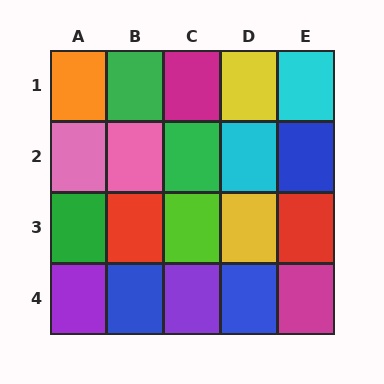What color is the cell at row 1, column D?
Yellow.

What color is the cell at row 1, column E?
Cyan.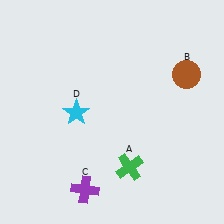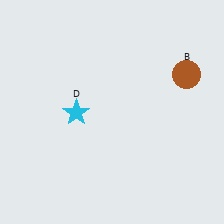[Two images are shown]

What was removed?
The purple cross (C), the green cross (A) were removed in Image 2.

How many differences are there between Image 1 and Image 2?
There are 2 differences between the two images.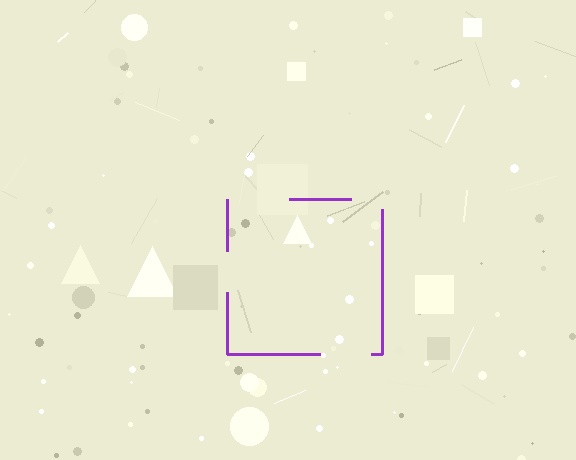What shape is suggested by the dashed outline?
The dashed outline suggests a square.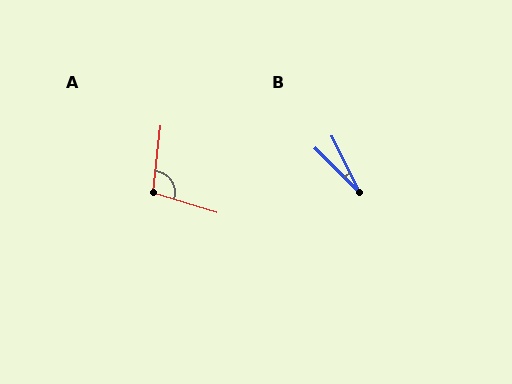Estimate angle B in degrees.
Approximately 19 degrees.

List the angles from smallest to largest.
B (19°), A (101°).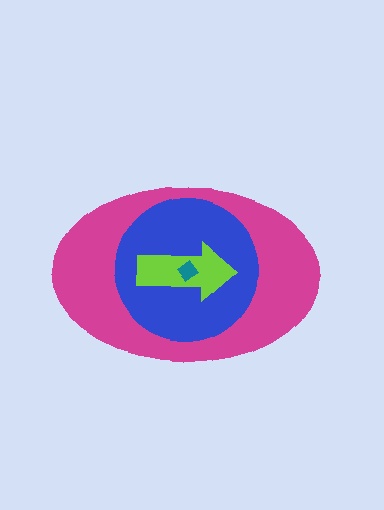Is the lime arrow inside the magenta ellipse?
Yes.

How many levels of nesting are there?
4.